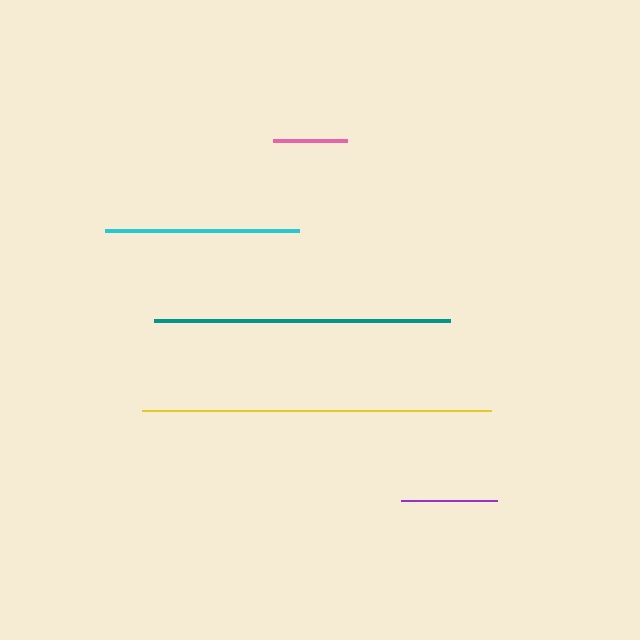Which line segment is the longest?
The yellow line is the longest at approximately 349 pixels.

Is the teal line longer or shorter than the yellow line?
The yellow line is longer than the teal line.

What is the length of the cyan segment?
The cyan segment is approximately 195 pixels long.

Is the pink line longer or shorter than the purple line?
The purple line is longer than the pink line.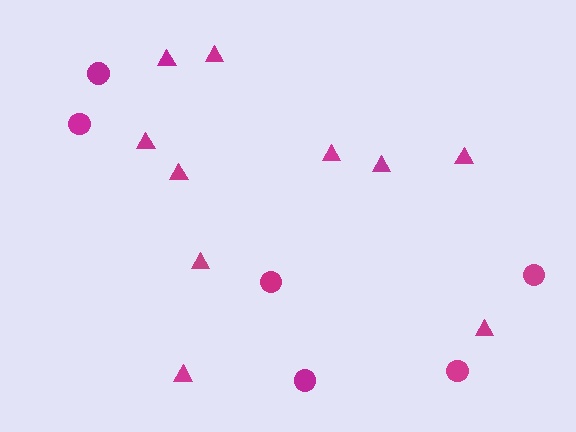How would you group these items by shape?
There are 2 groups: one group of triangles (10) and one group of circles (6).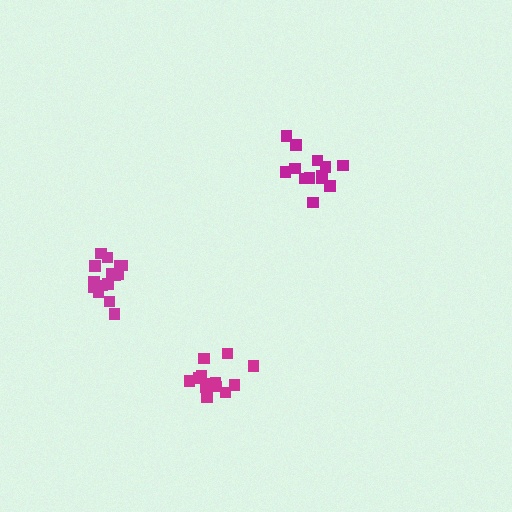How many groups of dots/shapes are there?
There are 3 groups.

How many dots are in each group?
Group 1: 15 dots, Group 2: 14 dots, Group 3: 13 dots (42 total).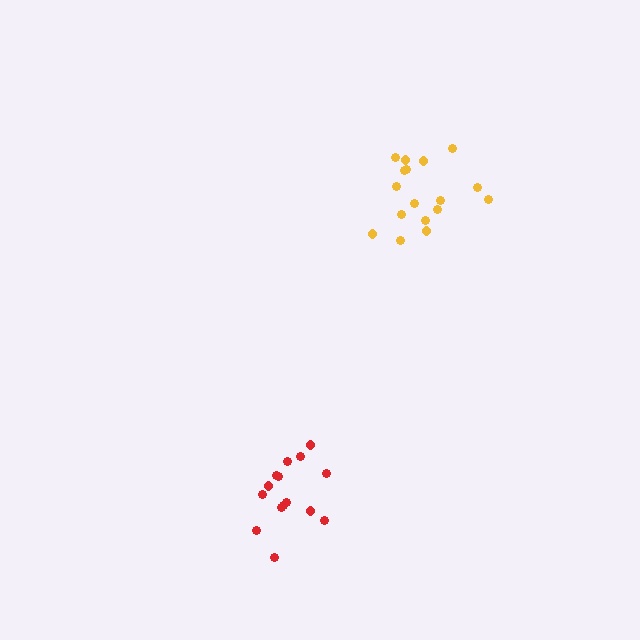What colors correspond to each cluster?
The clusters are colored: red, yellow.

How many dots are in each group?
Group 1: 15 dots, Group 2: 17 dots (32 total).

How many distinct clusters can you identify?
There are 2 distinct clusters.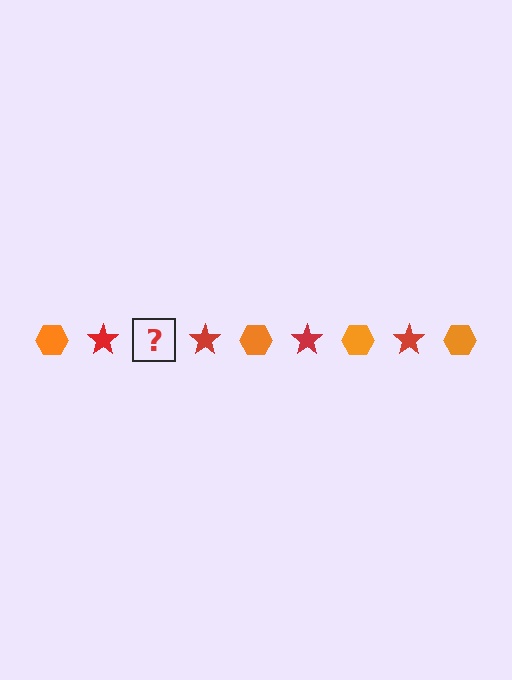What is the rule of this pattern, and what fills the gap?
The rule is that the pattern alternates between orange hexagon and red star. The gap should be filled with an orange hexagon.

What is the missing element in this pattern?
The missing element is an orange hexagon.